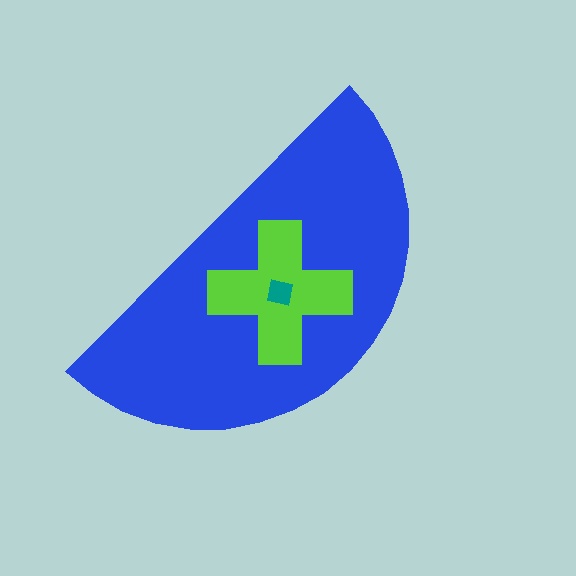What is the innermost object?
The teal square.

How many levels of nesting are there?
3.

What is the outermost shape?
The blue semicircle.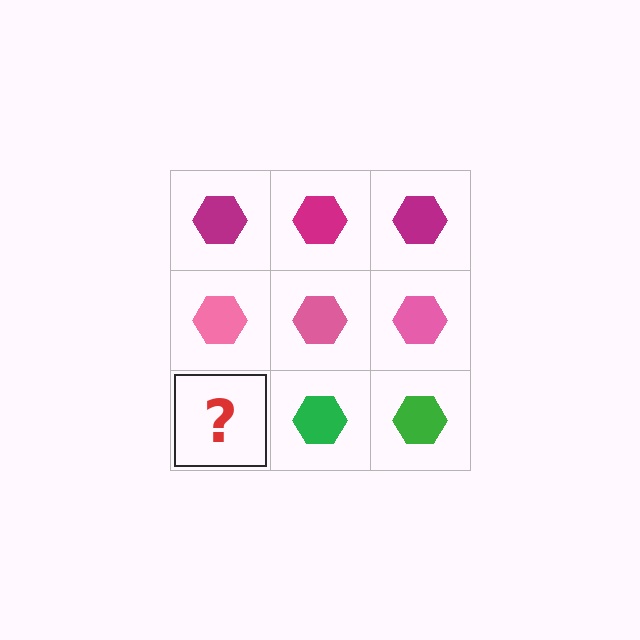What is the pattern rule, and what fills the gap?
The rule is that each row has a consistent color. The gap should be filled with a green hexagon.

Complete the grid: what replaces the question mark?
The question mark should be replaced with a green hexagon.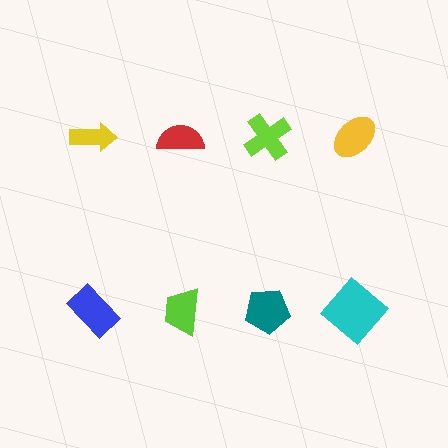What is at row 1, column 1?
A yellow arrow.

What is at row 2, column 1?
A blue rectangle.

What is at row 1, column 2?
A red semicircle.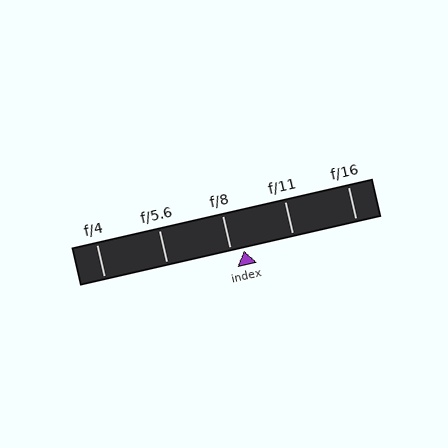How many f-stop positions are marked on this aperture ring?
There are 5 f-stop positions marked.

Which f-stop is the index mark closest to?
The index mark is closest to f/8.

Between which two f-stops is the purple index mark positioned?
The index mark is between f/8 and f/11.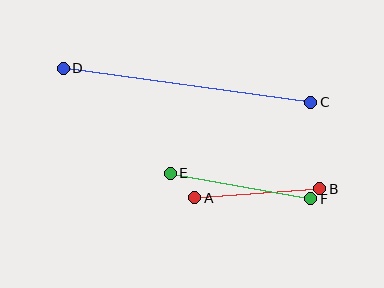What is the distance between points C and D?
The distance is approximately 250 pixels.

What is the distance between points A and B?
The distance is approximately 126 pixels.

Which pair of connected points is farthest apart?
Points C and D are farthest apart.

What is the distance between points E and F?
The distance is approximately 143 pixels.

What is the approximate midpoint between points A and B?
The midpoint is at approximately (257, 193) pixels.